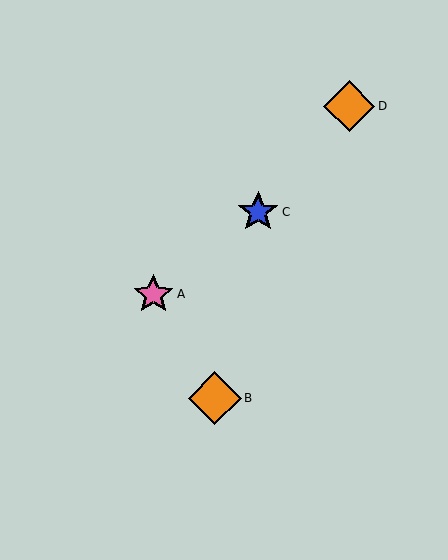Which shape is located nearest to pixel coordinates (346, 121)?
The orange diamond (labeled D) at (349, 106) is nearest to that location.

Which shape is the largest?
The orange diamond (labeled B) is the largest.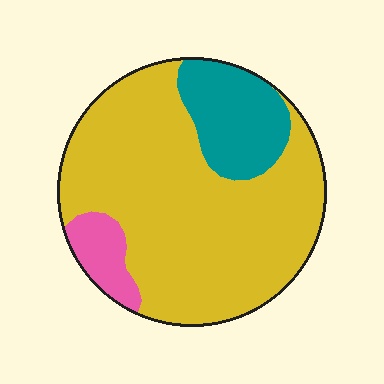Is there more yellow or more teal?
Yellow.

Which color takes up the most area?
Yellow, at roughly 75%.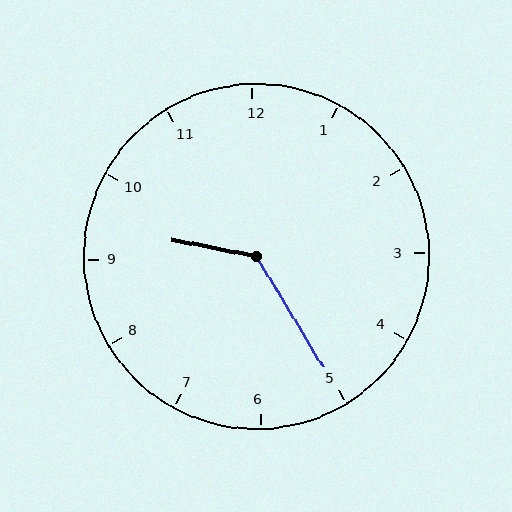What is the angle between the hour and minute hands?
Approximately 132 degrees.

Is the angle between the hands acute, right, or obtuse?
It is obtuse.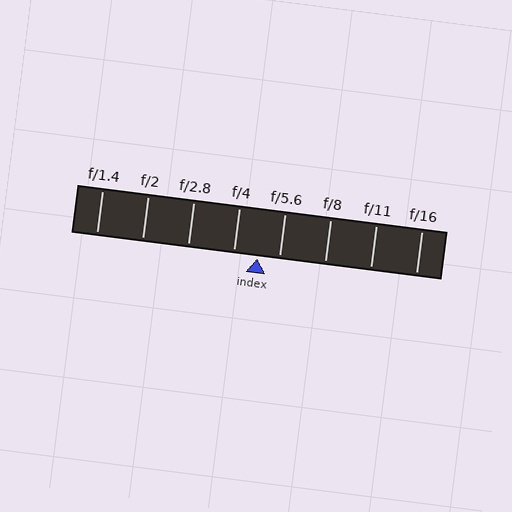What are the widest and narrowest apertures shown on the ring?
The widest aperture shown is f/1.4 and the narrowest is f/16.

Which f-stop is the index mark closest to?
The index mark is closest to f/5.6.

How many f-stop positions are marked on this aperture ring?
There are 8 f-stop positions marked.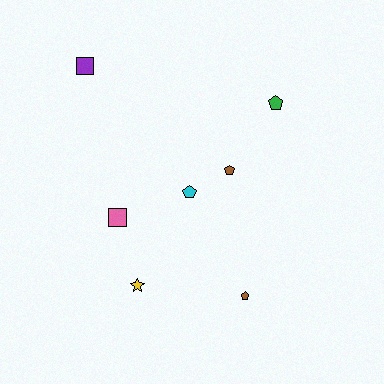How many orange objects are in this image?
There are no orange objects.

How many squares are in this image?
There are 2 squares.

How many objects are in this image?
There are 7 objects.